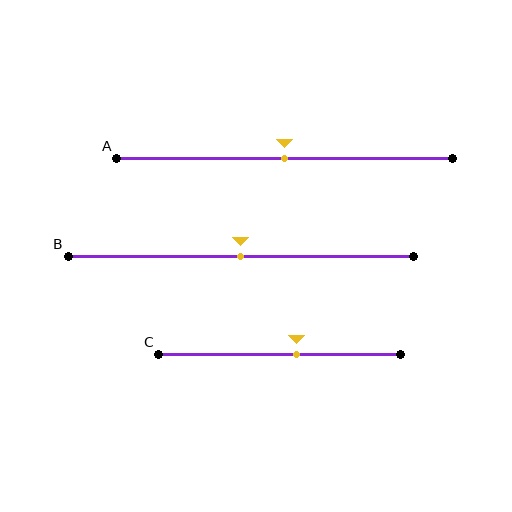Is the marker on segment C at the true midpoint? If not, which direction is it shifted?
No, the marker on segment C is shifted to the right by about 7% of the segment length.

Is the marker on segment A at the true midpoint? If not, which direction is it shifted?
Yes, the marker on segment A is at the true midpoint.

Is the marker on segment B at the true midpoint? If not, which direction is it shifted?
Yes, the marker on segment B is at the true midpoint.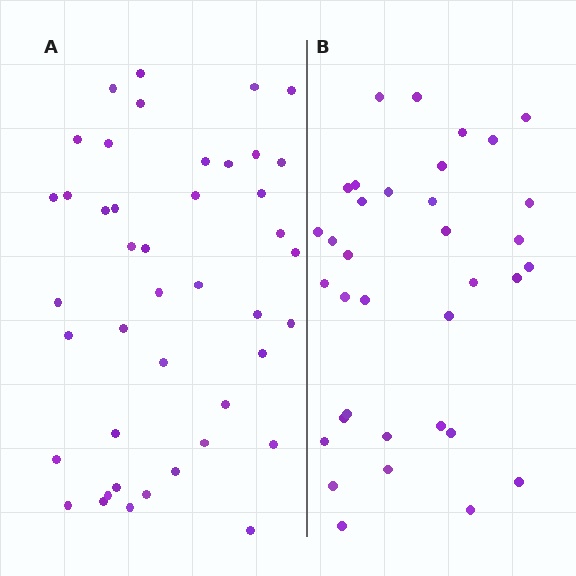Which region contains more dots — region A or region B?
Region A (the left region) has more dots.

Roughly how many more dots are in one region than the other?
Region A has roughly 8 or so more dots than region B.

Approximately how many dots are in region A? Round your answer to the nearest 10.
About 40 dots. (The exact count is 43, which rounds to 40.)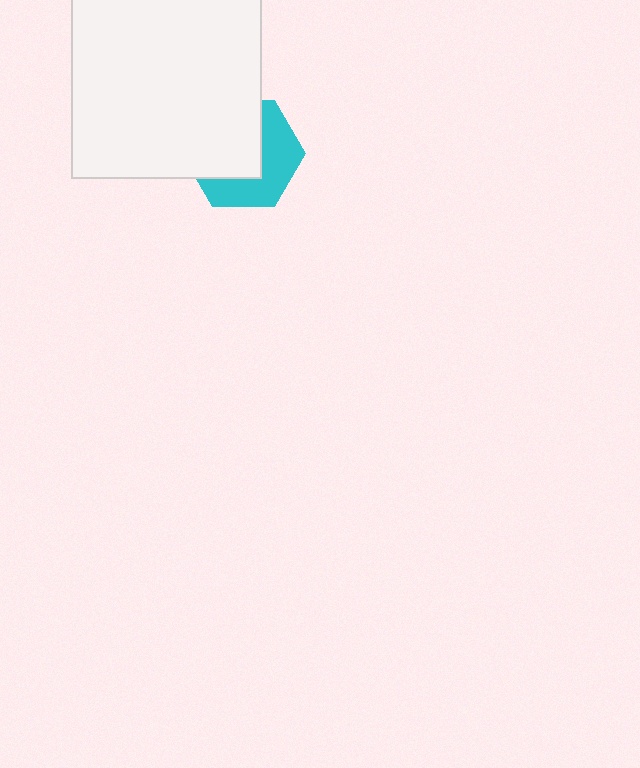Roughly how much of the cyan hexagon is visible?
About half of it is visible (roughly 47%).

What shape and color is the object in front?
The object in front is a white square.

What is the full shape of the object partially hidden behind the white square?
The partially hidden object is a cyan hexagon.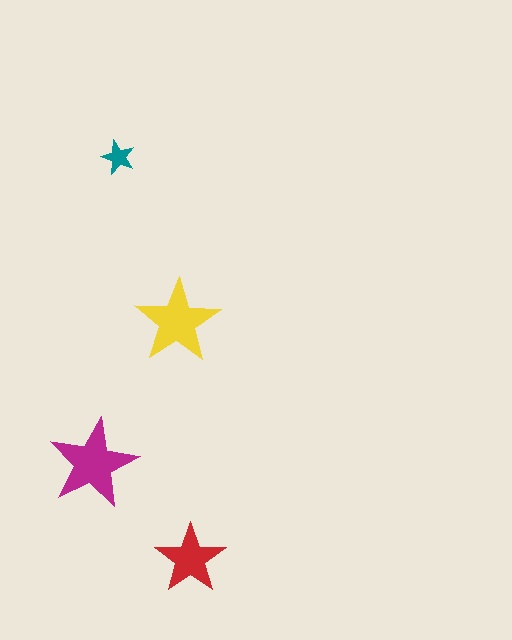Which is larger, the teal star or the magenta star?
The magenta one.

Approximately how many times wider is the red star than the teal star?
About 2 times wider.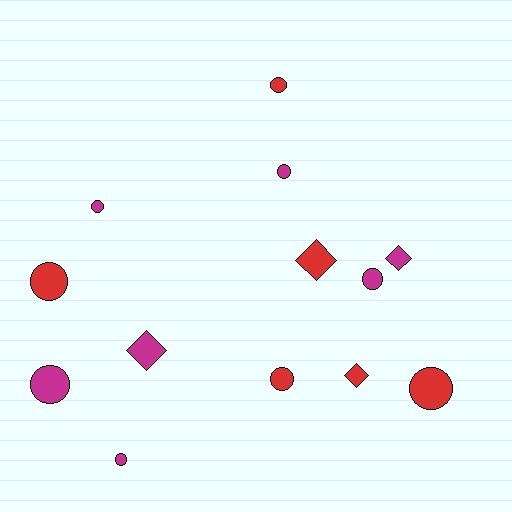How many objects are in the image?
There are 13 objects.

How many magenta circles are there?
There are 5 magenta circles.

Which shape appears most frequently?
Circle, with 9 objects.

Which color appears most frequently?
Magenta, with 7 objects.